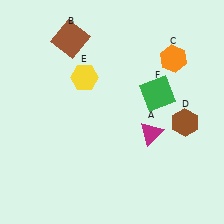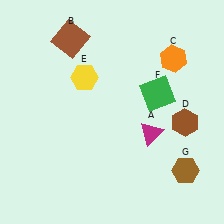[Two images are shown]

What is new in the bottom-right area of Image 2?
A brown hexagon (G) was added in the bottom-right area of Image 2.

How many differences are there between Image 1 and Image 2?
There is 1 difference between the two images.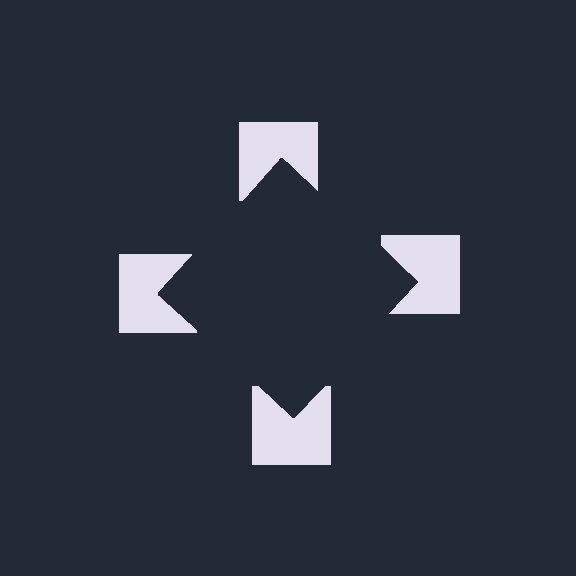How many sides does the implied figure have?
4 sides.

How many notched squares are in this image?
There are 4 — one at each vertex of the illusory square.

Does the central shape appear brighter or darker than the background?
It typically appears slightly darker than the background, even though no actual brightness change is drawn.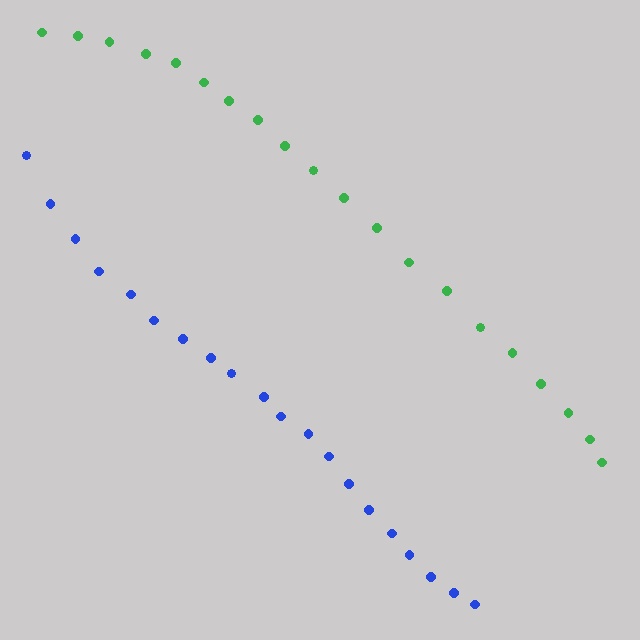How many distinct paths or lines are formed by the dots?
There are 2 distinct paths.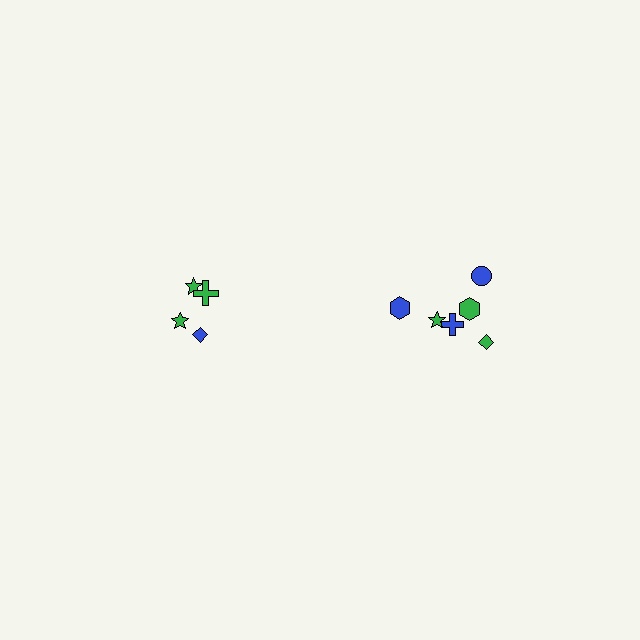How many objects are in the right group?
There are 6 objects.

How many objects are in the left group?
There are 4 objects.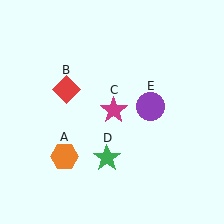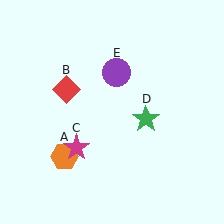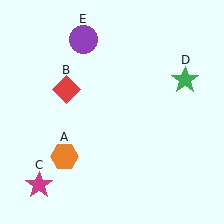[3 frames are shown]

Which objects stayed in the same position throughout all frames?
Orange hexagon (object A) and red diamond (object B) remained stationary.